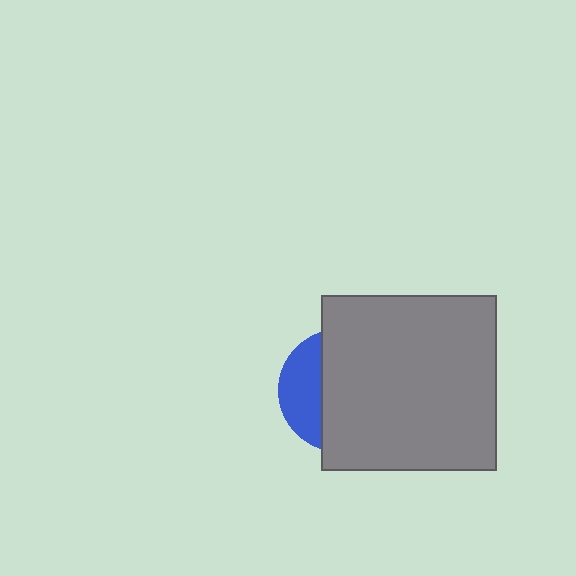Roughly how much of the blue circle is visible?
A small part of it is visible (roughly 31%).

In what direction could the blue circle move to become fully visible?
The blue circle could move left. That would shift it out from behind the gray square entirely.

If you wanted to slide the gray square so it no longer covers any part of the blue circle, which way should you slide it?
Slide it right — that is the most direct way to separate the two shapes.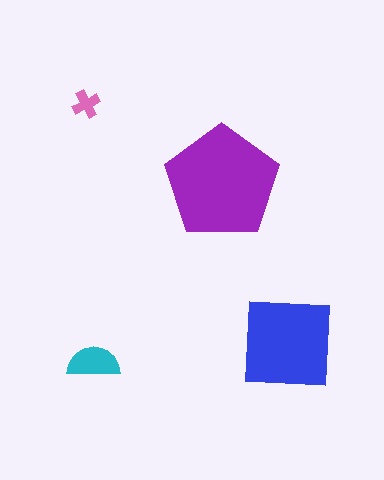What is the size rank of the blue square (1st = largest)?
2nd.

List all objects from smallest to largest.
The pink cross, the cyan semicircle, the blue square, the purple pentagon.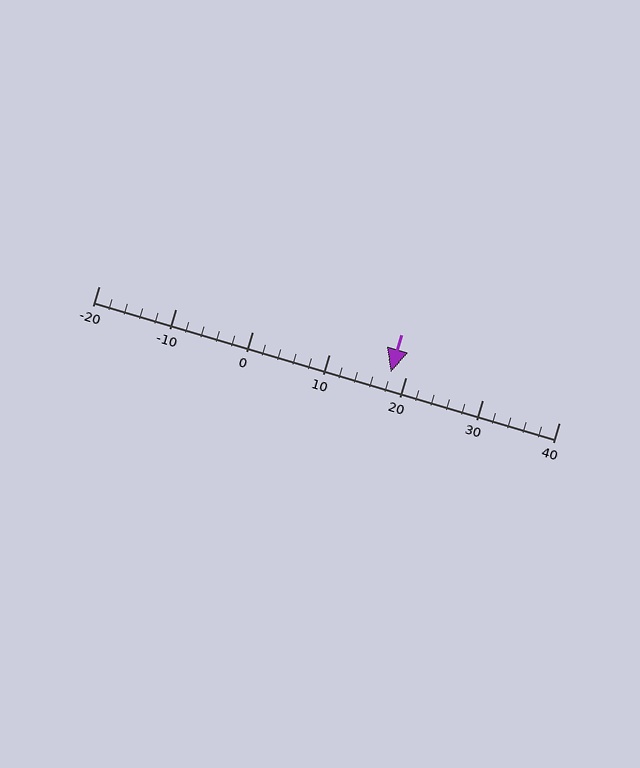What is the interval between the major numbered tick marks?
The major tick marks are spaced 10 units apart.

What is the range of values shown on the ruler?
The ruler shows values from -20 to 40.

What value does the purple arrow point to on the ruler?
The purple arrow points to approximately 18.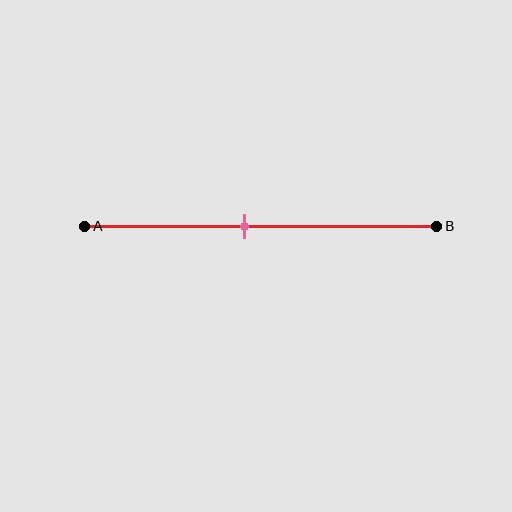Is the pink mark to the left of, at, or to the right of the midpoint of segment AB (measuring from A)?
The pink mark is to the left of the midpoint of segment AB.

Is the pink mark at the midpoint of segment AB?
No, the mark is at about 45% from A, not at the 50% midpoint.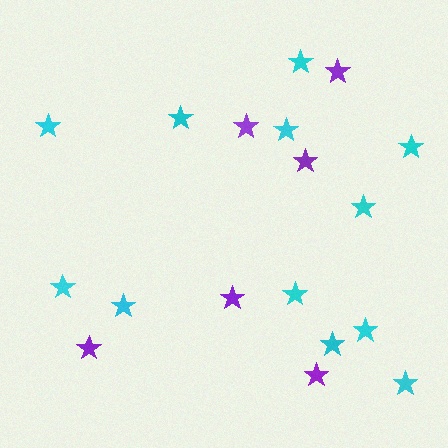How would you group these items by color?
There are 2 groups: one group of cyan stars (12) and one group of purple stars (6).